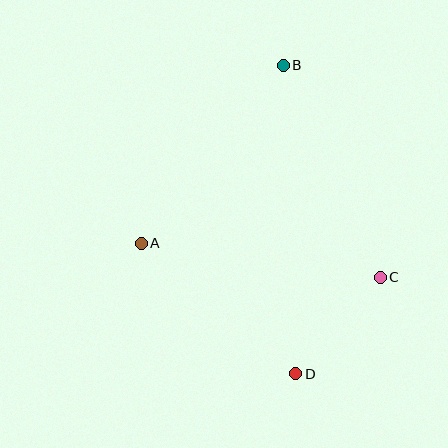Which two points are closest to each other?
Points C and D are closest to each other.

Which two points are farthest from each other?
Points B and D are farthest from each other.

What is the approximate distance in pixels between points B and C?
The distance between B and C is approximately 234 pixels.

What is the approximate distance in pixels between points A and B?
The distance between A and B is approximately 228 pixels.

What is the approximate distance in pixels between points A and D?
The distance between A and D is approximately 202 pixels.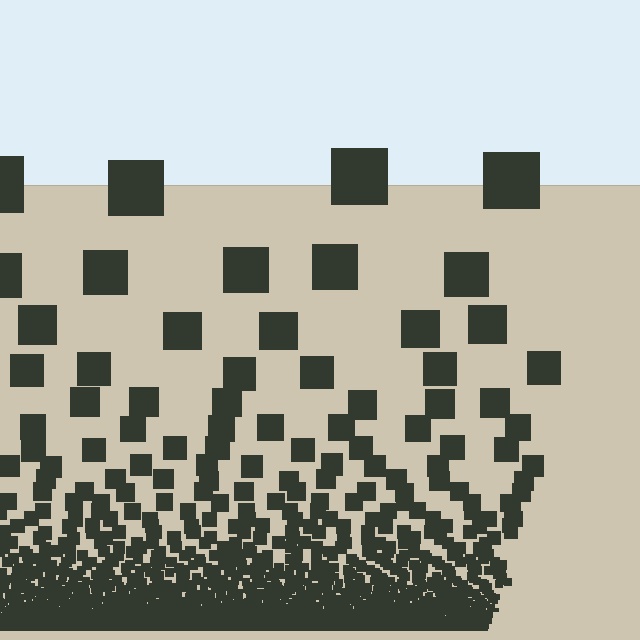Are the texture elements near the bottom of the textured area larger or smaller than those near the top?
Smaller. The gradient is inverted — elements near the bottom are smaller and denser.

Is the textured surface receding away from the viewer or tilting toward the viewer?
The surface appears to tilt toward the viewer. Texture elements get larger and sparser toward the top.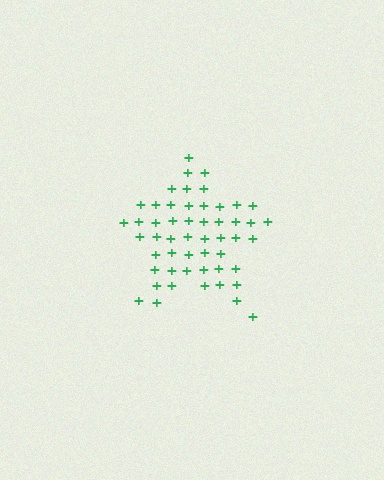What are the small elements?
The small elements are plus signs.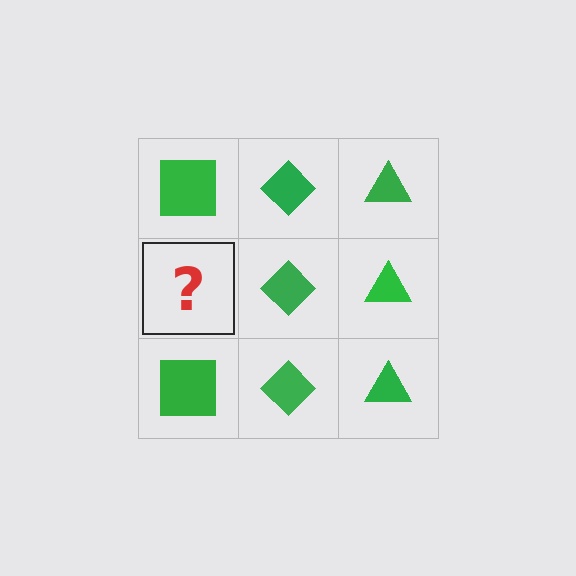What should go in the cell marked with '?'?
The missing cell should contain a green square.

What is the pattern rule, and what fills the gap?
The rule is that each column has a consistent shape. The gap should be filled with a green square.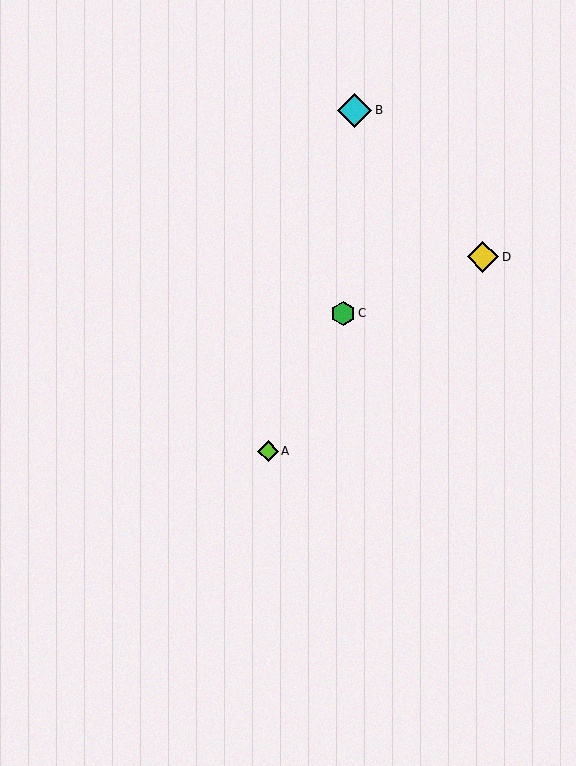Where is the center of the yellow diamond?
The center of the yellow diamond is at (483, 257).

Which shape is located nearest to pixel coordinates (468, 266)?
The yellow diamond (labeled D) at (483, 257) is nearest to that location.